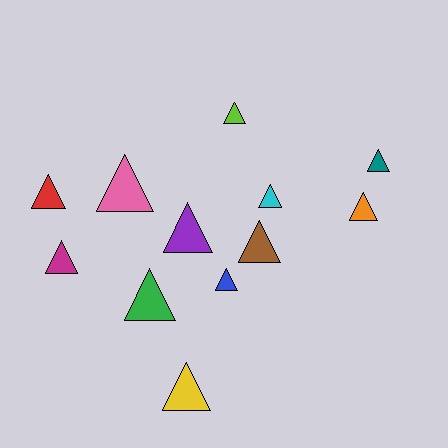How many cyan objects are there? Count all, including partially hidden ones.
There is 1 cyan object.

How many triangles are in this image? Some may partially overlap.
There are 12 triangles.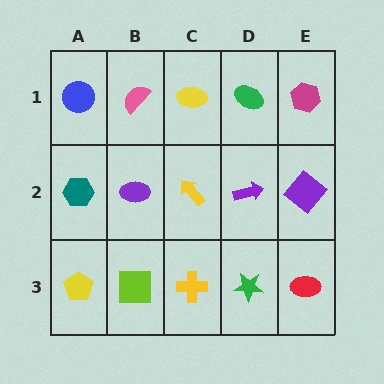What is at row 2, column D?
A purple arrow.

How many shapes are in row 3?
5 shapes.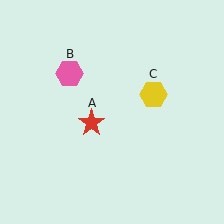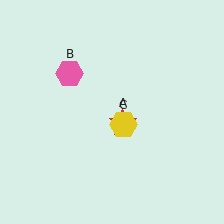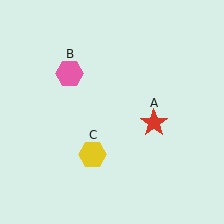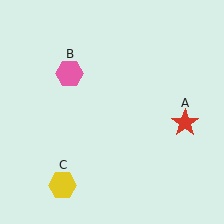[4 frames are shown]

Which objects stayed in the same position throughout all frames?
Pink hexagon (object B) remained stationary.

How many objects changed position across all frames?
2 objects changed position: red star (object A), yellow hexagon (object C).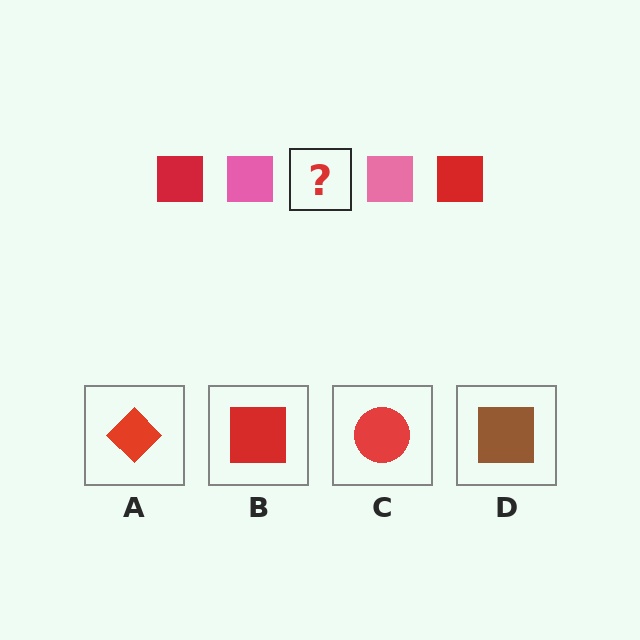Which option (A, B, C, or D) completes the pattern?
B.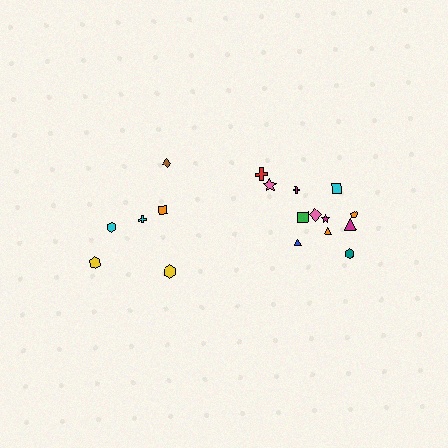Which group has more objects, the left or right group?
The right group.